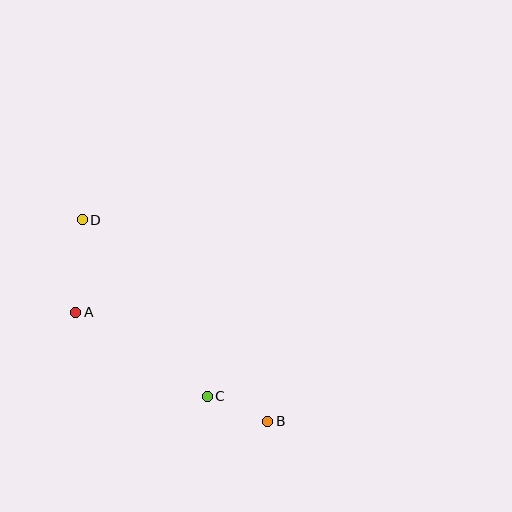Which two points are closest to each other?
Points B and C are closest to each other.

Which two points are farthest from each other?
Points B and D are farthest from each other.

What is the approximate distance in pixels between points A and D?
The distance between A and D is approximately 93 pixels.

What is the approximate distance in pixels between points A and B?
The distance between A and B is approximately 221 pixels.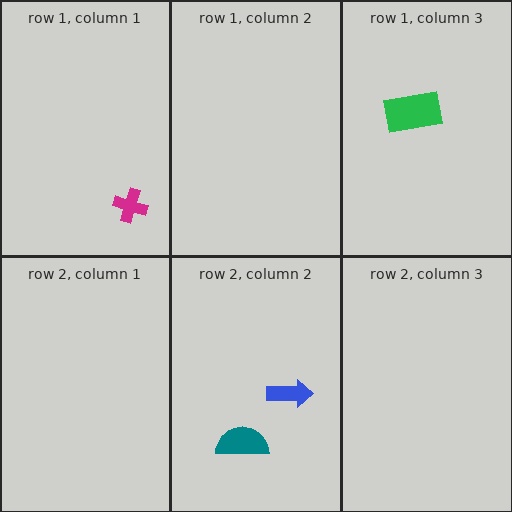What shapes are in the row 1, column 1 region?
The magenta cross.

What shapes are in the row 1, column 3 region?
The green rectangle.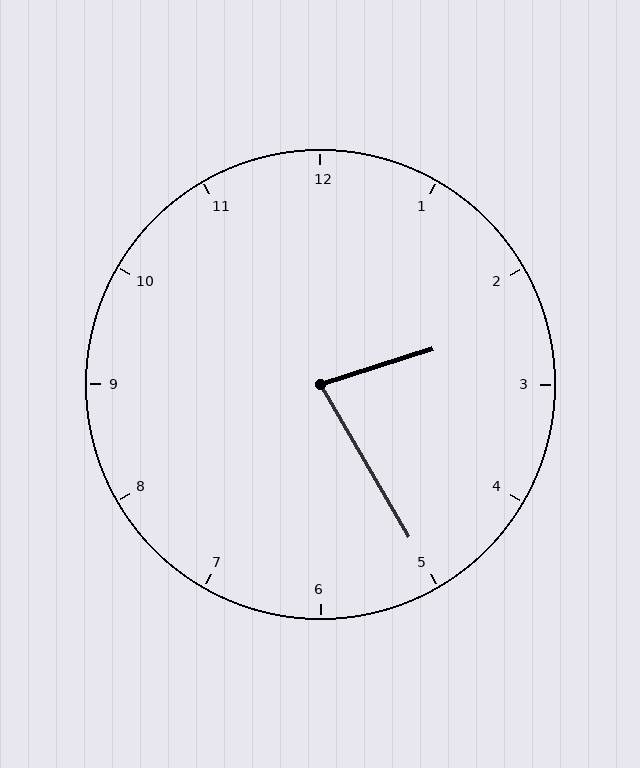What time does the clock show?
2:25.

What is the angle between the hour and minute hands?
Approximately 78 degrees.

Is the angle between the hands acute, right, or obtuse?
It is acute.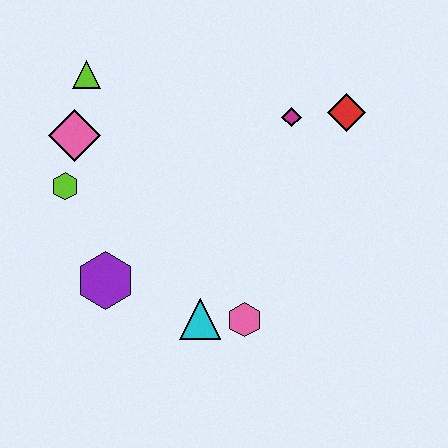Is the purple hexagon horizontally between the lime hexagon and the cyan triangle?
Yes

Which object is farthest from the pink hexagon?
The lime triangle is farthest from the pink hexagon.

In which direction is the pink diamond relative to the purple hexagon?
The pink diamond is above the purple hexagon.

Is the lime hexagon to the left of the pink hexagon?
Yes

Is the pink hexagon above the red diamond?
No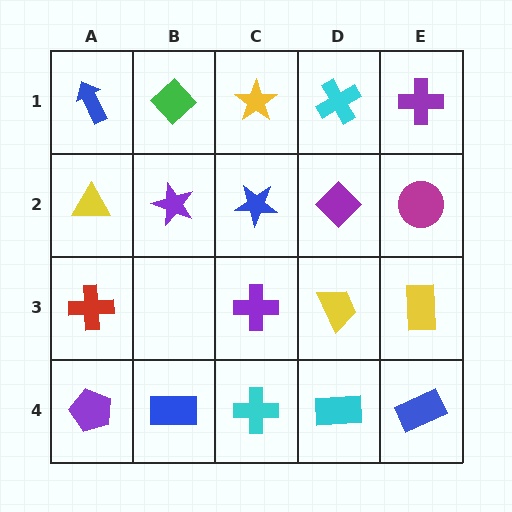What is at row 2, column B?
A purple star.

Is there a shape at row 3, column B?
No, that cell is empty.